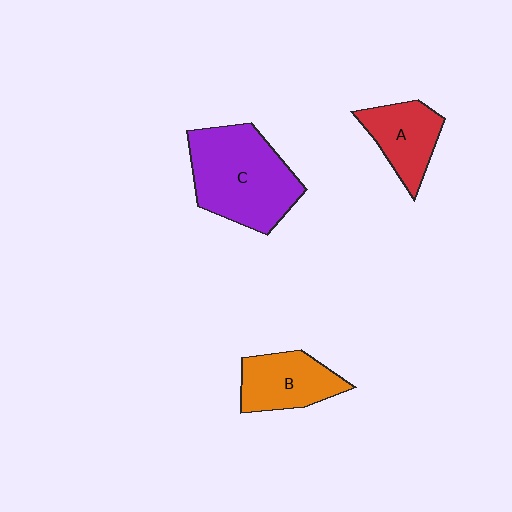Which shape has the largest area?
Shape C (purple).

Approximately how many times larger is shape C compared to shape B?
Approximately 1.8 times.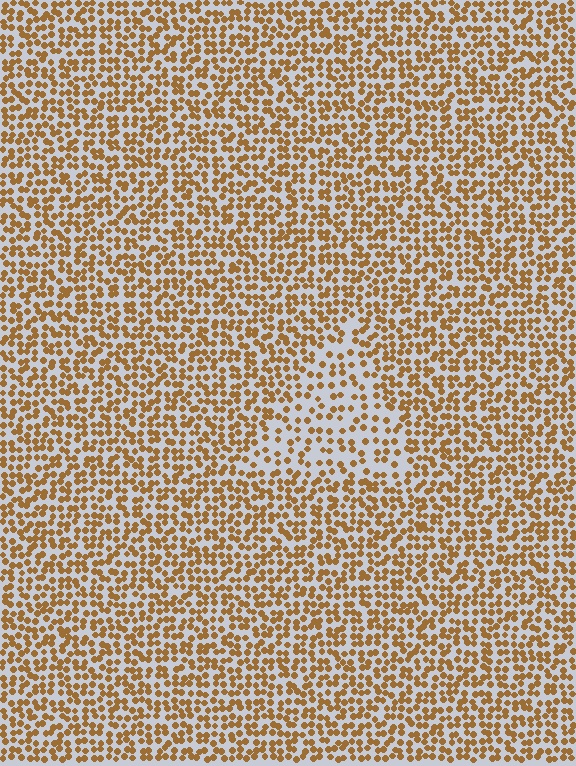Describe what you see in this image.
The image contains small brown elements arranged at two different densities. A triangle-shaped region is visible where the elements are less densely packed than the surrounding area.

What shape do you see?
I see a triangle.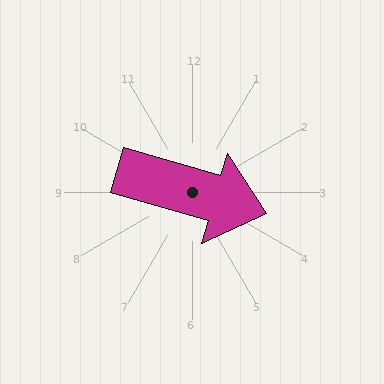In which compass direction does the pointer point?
East.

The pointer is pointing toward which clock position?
Roughly 4 o'clock.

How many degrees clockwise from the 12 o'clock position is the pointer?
Approximately 106 degrees.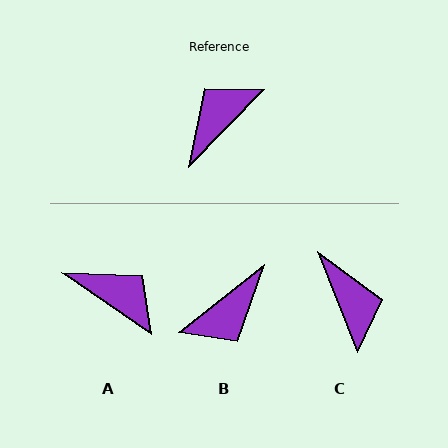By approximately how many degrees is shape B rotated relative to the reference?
Approximately 172 degrees counter-clockwise.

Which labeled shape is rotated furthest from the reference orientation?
B, about 172 degrees away.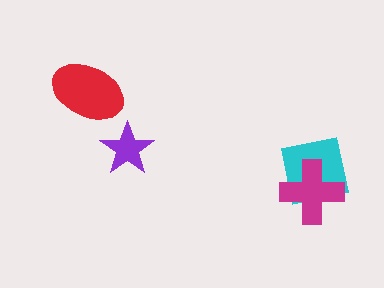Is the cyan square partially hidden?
Yes, it is partially covered by another shape.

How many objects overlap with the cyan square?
1 object overlaps with the cyan square.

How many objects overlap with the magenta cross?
1 object overlaps with the magenta cross.